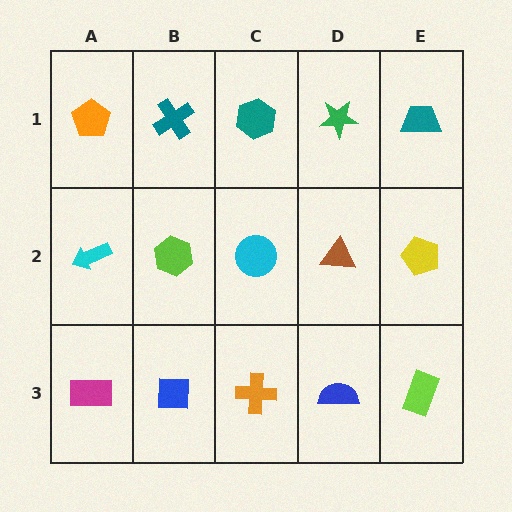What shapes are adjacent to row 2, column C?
A teal hexagon (row 1, column C), an orange cross (row 3, column C), a lime hexagon (row 2, column B), a brown triangle (row 2, column D).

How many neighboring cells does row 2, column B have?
4.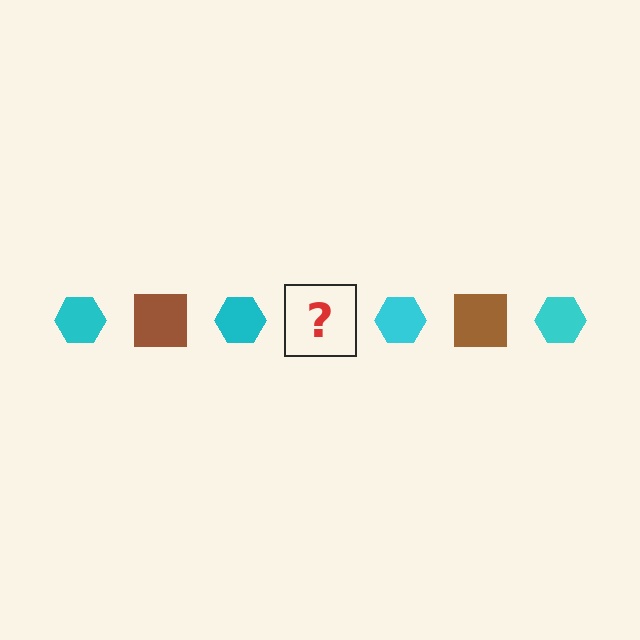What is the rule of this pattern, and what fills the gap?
The rule is that the pattern alternates between cyan hexagon and brown square. The gap should be filled with a brown square.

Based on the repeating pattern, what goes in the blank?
The blank should be a brown square.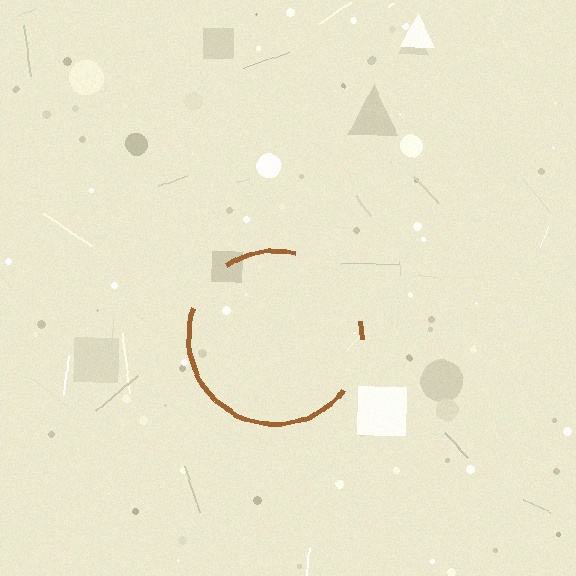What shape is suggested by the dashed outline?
The dashed outline suggests a circle.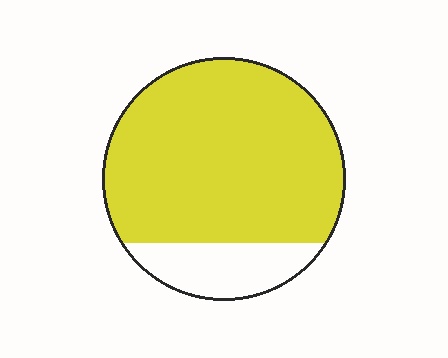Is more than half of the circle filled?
Yes.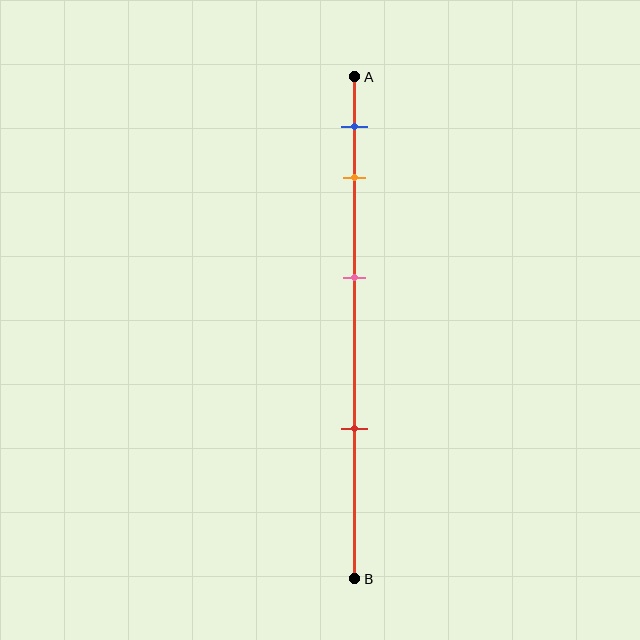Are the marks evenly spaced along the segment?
No, the marks are not evenly spaced.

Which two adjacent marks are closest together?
The blue and orange marks are the closest adjacent pair.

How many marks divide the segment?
There are 4 marks dividing the segment.